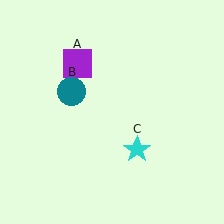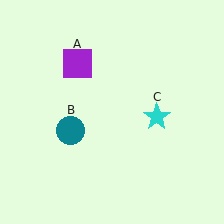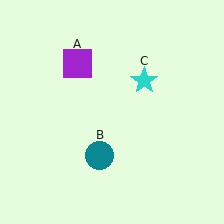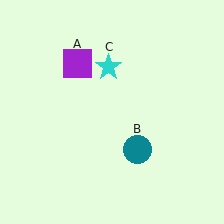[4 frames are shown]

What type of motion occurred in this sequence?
The teal circle (object B), cyan star (object C) rotated counterclockwise around the center of the scene.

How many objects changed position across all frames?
2 objects changed position: teal circle (object B), cyan star (object C).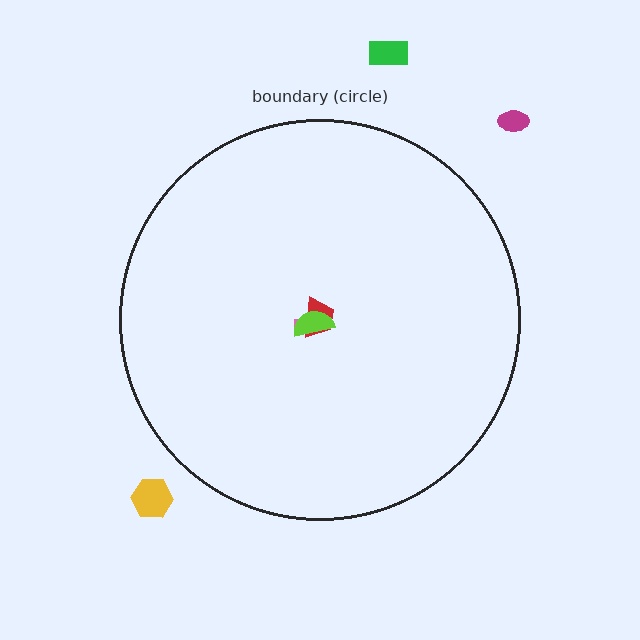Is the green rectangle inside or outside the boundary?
Outside.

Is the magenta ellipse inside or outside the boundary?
Outside.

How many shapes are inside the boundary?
3 inside, 3 outside.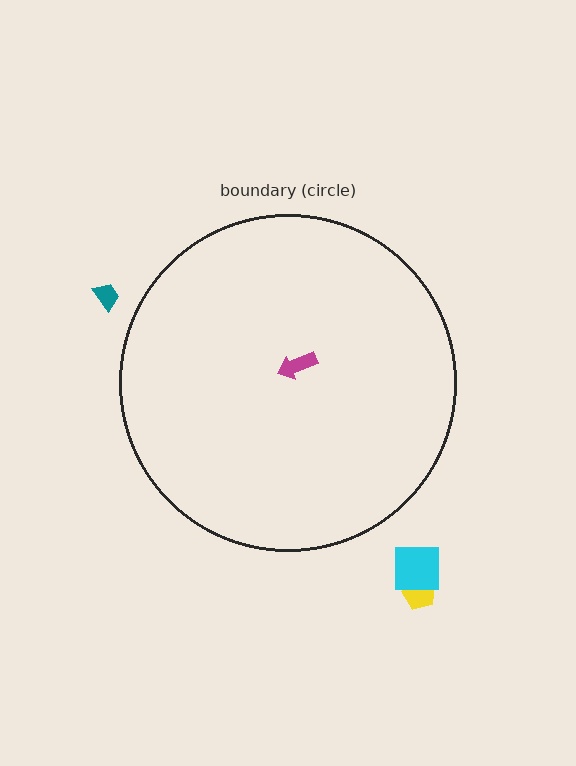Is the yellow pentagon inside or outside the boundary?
Outside.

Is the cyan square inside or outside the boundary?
Outside.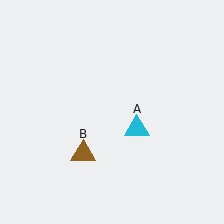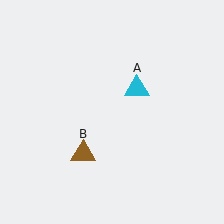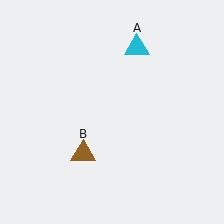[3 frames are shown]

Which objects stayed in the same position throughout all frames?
Brown triangle (object B) remained stationary.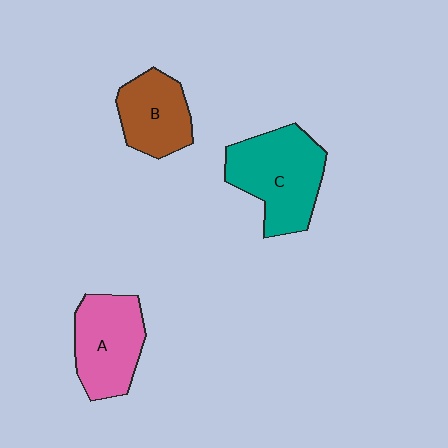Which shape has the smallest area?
Shape B (brown).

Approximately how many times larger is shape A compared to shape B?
Approximately 1.2 times.